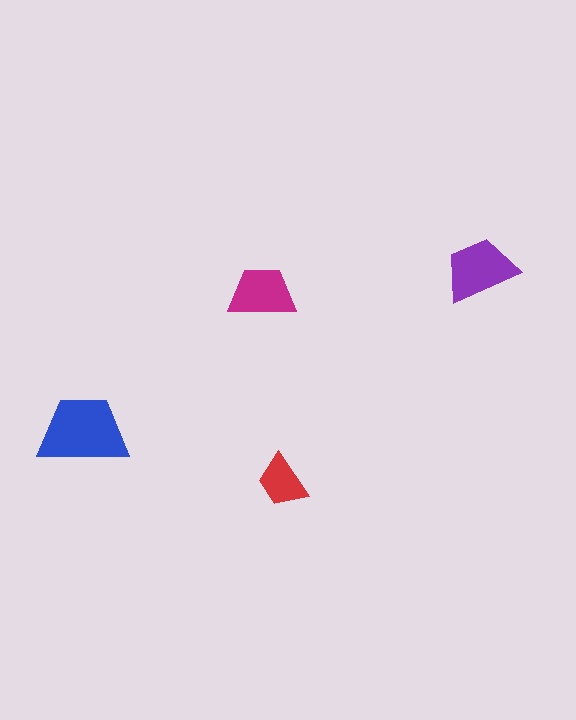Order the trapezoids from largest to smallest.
the blue one, the purple one, the magenta one, the red one.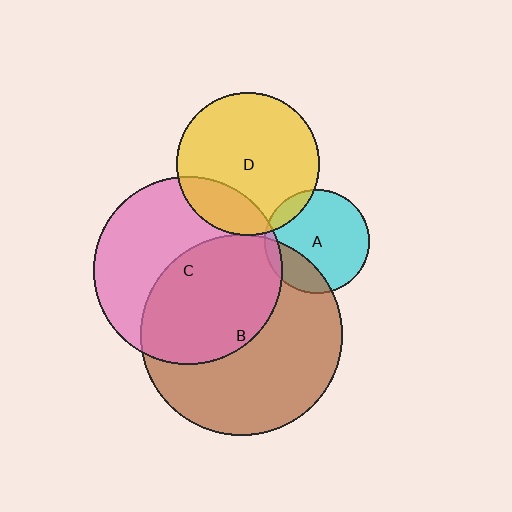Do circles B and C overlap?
Yes.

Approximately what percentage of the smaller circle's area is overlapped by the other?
Approximately 50%.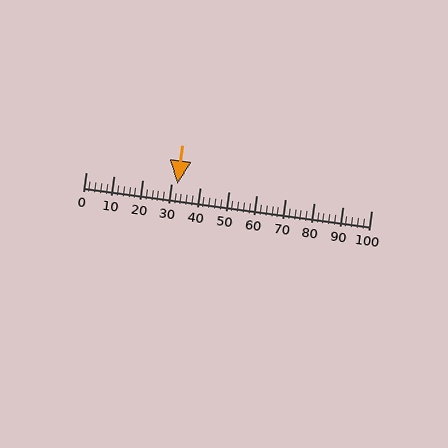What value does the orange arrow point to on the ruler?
The orange arrow points to approximately 32.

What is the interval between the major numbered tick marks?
The major tick marks are spaced 10 units apart.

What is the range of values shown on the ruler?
The ruler shows values from 0 to 100.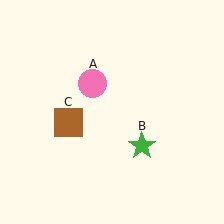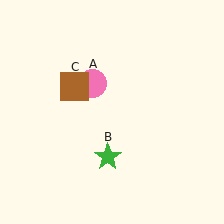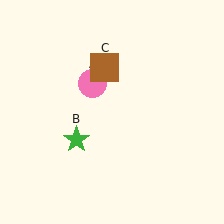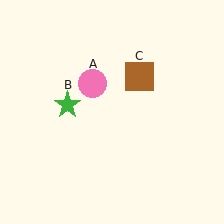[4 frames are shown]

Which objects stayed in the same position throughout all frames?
Pink circle (object A) remained stationary.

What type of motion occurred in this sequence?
The green star (object B), brown square (object C) rotated clockwise around the center of the scene.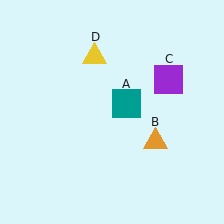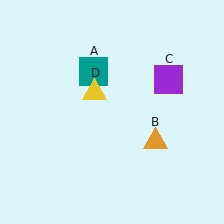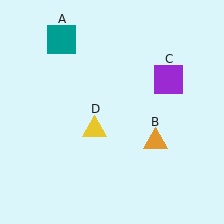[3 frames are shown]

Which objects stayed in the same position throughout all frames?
Orange triangle (object B) and purple square (object C) remained stationary.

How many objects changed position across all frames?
2 objects changed position: teal square (object A), yellow triangle (object D).